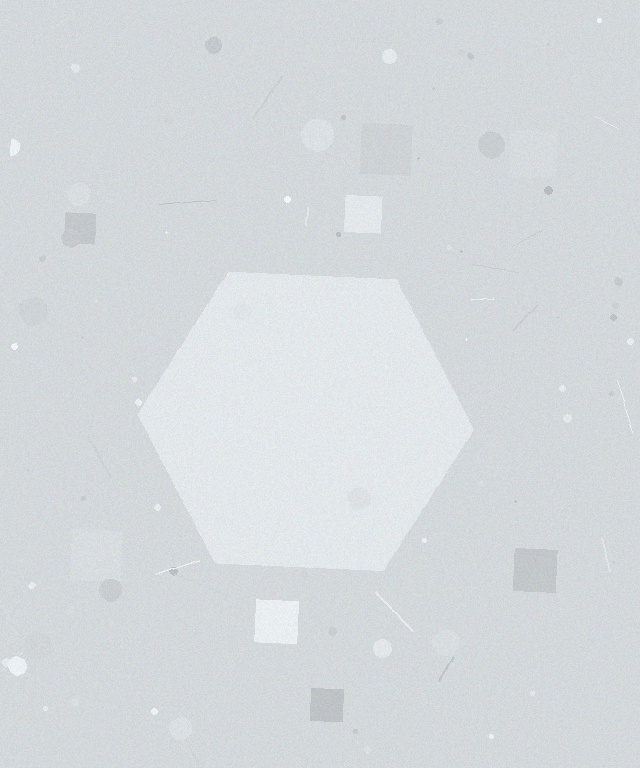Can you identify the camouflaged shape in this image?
The camouflaged shape is a hexagon.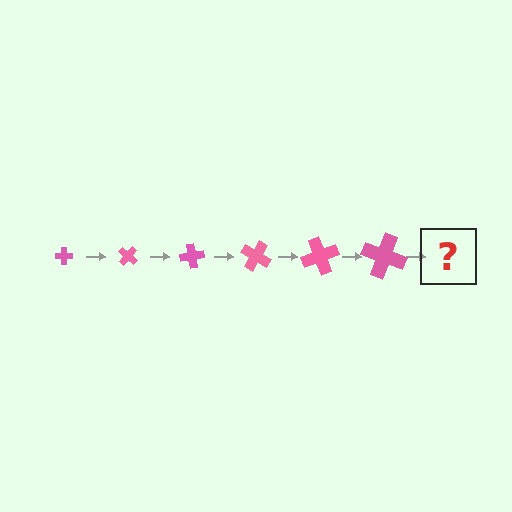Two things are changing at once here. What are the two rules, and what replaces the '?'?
The two rules are that the cross grows larger each step and it rotates 40 degrees each step. The '?' should be a cross, larger than the previous one and rotated 240 degrees from the start.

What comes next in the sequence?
The next element should be a cross, larger than the previous one and rotated 240 degrees from the start.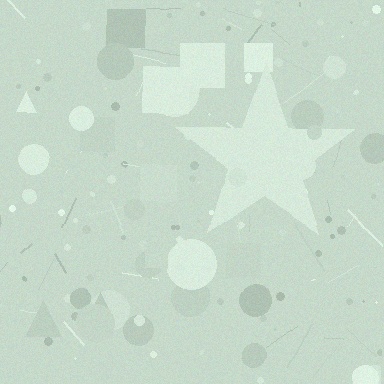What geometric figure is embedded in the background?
A star is embedded in the background.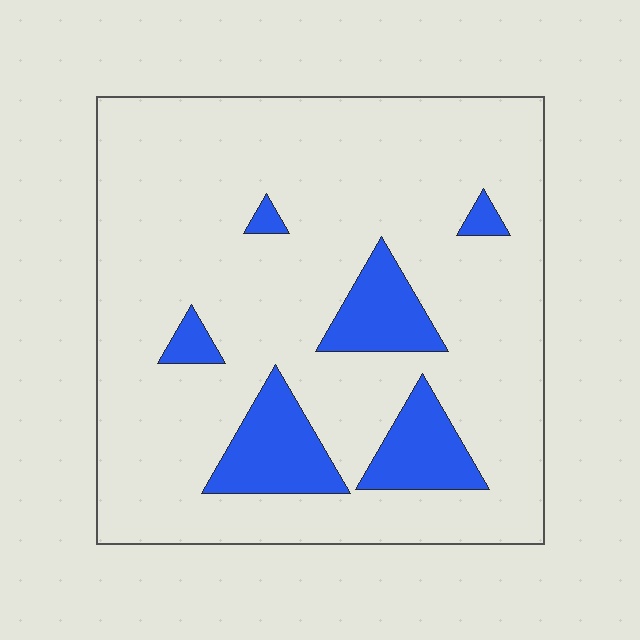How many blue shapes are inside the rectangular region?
6.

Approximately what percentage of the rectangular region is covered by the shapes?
Approximately 15%.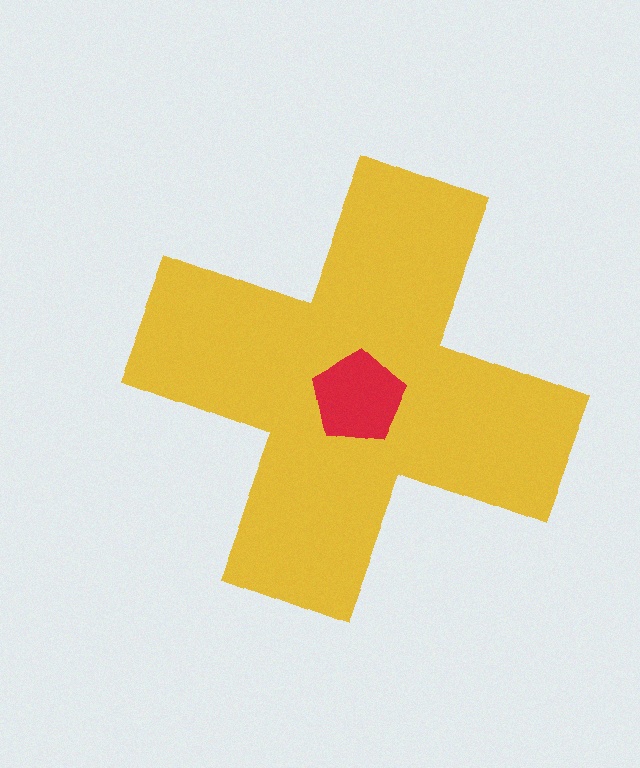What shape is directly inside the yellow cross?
The red pentagon.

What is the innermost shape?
The red pentagon.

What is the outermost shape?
The yellow cross.